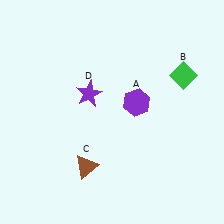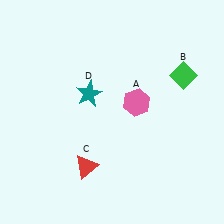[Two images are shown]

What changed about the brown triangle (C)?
In Image 1, C is brown. In Image 2, it changed to red.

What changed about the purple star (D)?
In Image 1, D is purple. In Image 2, it changed to teal.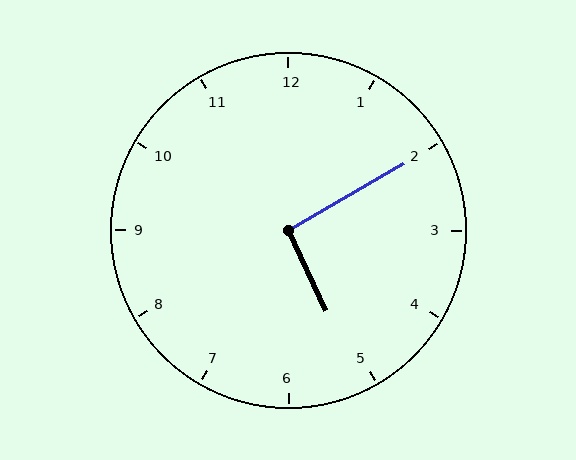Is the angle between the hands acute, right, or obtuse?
It is right.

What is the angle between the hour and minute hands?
Approximately 95 degrees.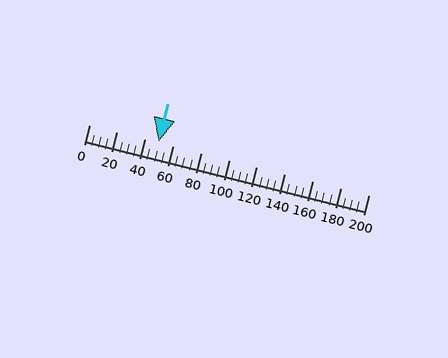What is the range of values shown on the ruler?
The ruler shows values from 0 to 200.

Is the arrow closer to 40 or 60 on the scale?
The arrow is closer to 40.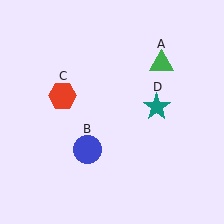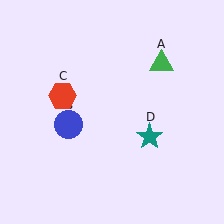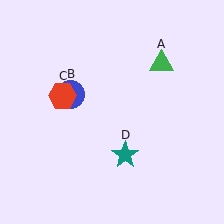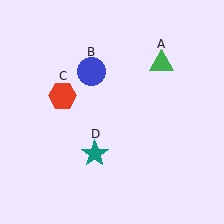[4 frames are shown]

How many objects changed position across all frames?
2 objects changed position: blue circle (object B), teal star (object D).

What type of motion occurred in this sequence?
The blue circle (object B), teal star (object D) rotated clockwise around the center of the scene.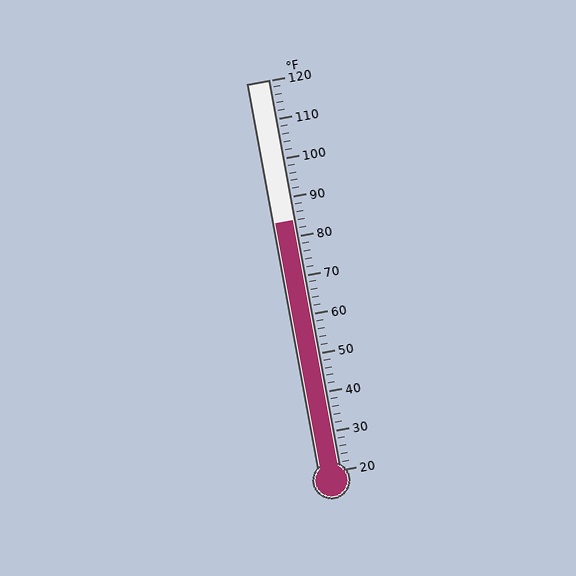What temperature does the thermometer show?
The thermometer shows approximately 84°F.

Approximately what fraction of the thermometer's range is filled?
The thermometer is filled to approximately 65% of its range.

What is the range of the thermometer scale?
The thermometer scale ranges from 20°F to 120°F.